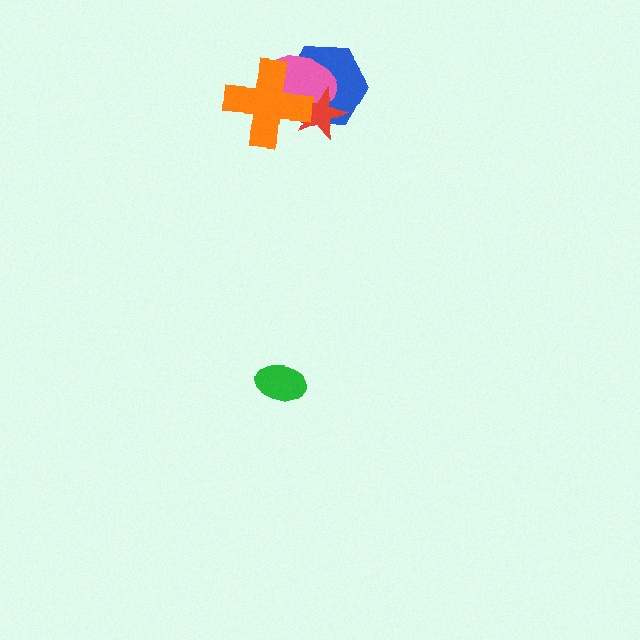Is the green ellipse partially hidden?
No, no other shape covers it.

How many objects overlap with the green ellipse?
0 objects overlap with the green ellipse.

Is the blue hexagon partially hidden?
Yes, it is partially covered by another shape.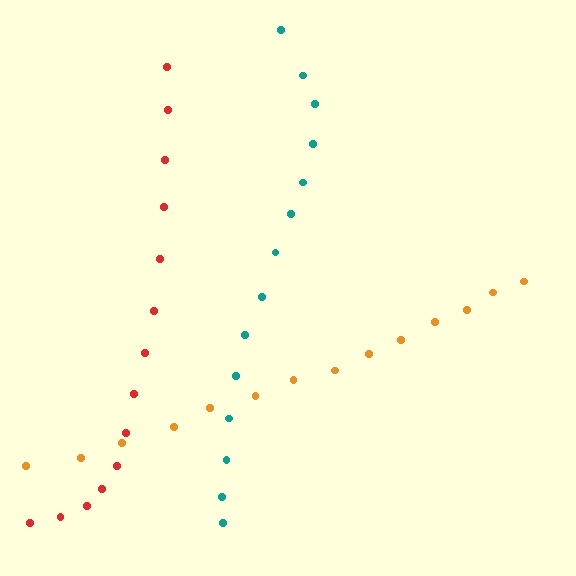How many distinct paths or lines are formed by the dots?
There are 3 distinct paths.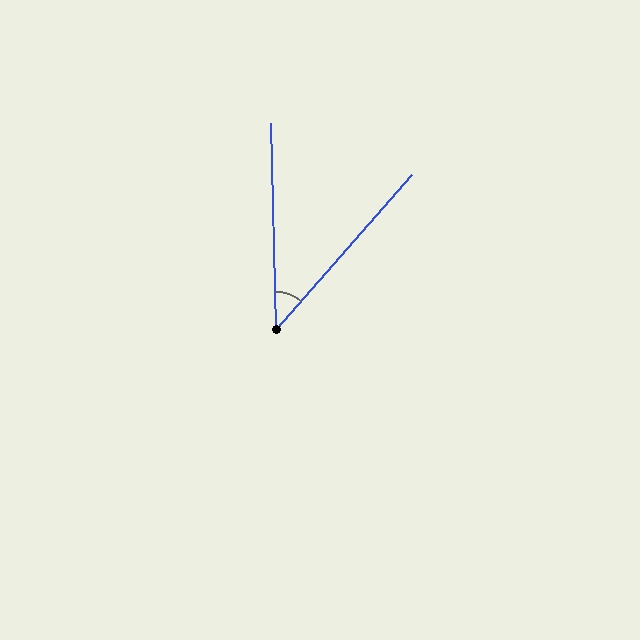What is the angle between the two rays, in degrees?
Approximately 43 degrees.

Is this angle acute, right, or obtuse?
It is acute.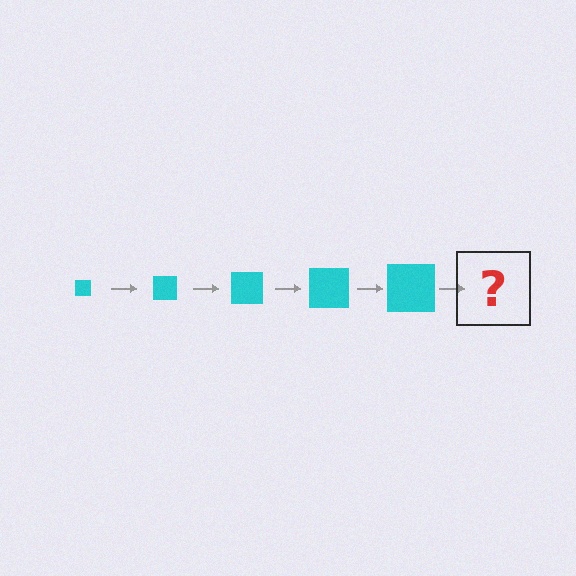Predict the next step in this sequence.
The next step is a cyan square, larger than the previous one.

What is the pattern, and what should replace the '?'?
The pattern is that the square gets progressively larger each step. The '?' should be a cyan square, larger than the previous one.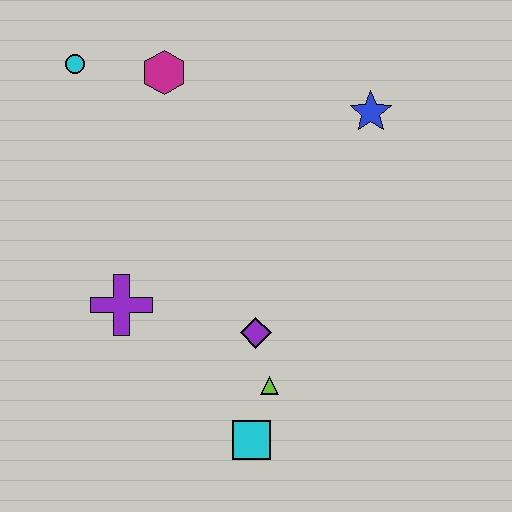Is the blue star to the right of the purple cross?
Yes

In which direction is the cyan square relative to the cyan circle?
The cyan square is below the cyan circle.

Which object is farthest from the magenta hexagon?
The cyan square is farthest from the magenta hexagon.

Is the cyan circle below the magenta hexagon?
No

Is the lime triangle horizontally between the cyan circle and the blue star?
Yes